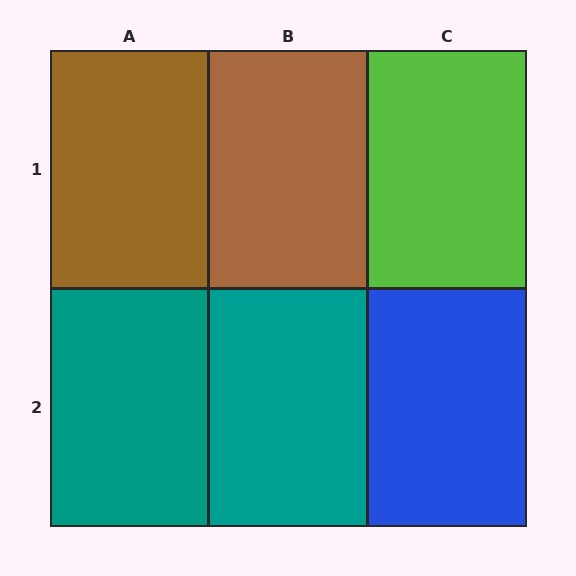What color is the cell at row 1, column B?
Brown.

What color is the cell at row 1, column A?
Brown.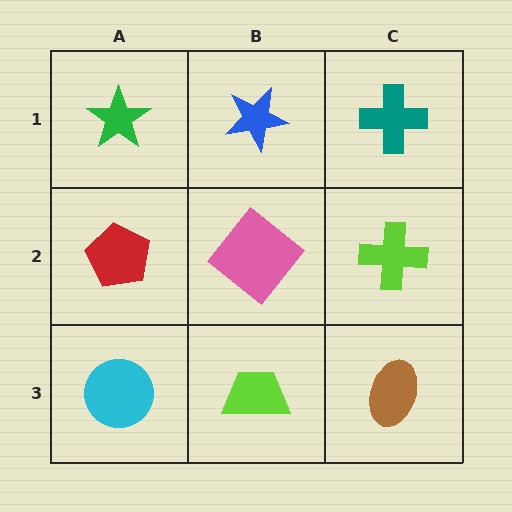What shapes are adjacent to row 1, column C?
A lime cross (row 2, column C), a blue star (row 1, column B).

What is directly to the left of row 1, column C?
A blue star.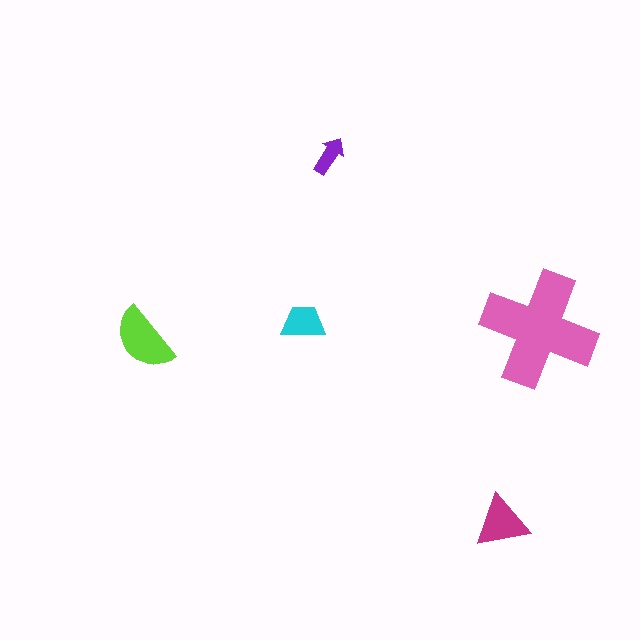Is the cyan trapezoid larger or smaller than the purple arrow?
Larger.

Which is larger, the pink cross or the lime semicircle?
The pink cross.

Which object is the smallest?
The purple arrow.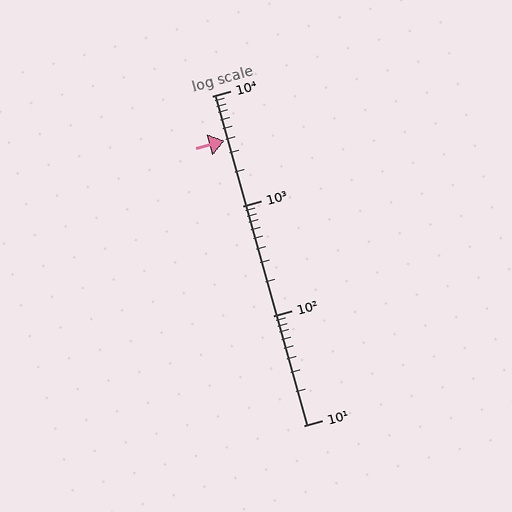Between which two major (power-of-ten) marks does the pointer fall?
The pointer is between 1000 and 10000.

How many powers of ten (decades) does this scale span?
The scale spans 3 decades, from 10 to 10000.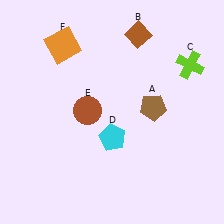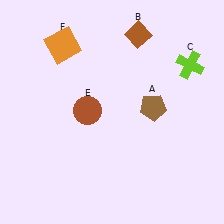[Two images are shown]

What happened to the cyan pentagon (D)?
The cyan pentagon (D) was removed in Image 2. It was in the bottom-right area of Image 1.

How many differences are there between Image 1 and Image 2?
There is 1 difference between the two images.